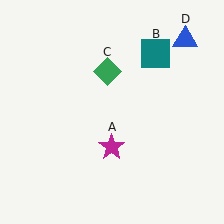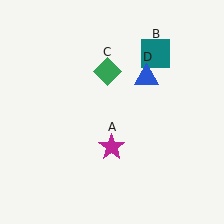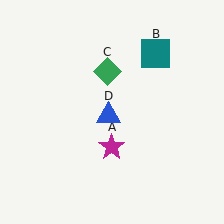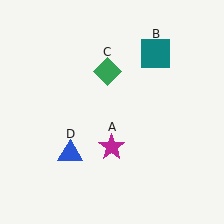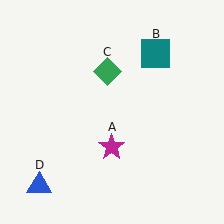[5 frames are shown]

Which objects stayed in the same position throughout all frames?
Magenta star (object A) and teal square (object B) and green diamond (object C) remained stationary.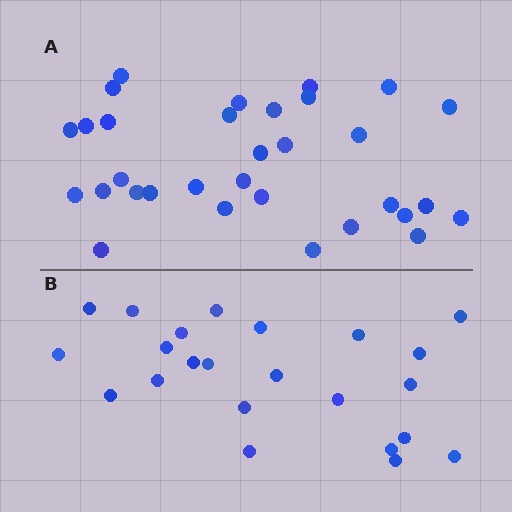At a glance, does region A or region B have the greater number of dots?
Region A (the top region) has more dots.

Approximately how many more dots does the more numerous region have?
Region A has roughly 8 or so more dots than region B.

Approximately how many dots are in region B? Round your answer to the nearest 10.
About 20 dots. (The exact count is 23, which rounds to 20.)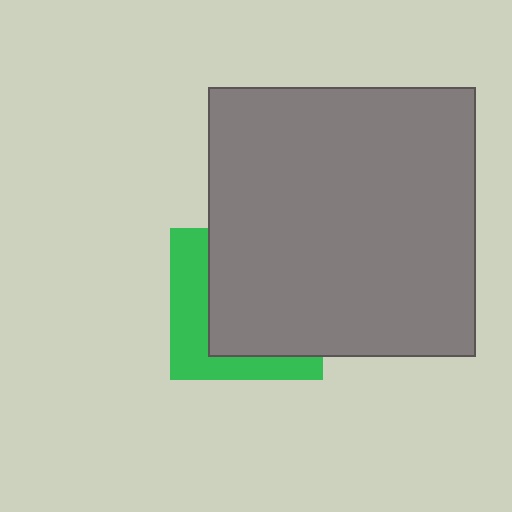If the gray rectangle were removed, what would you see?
You would see the complete green square.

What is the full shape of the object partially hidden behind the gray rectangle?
The partially hidden object is a green square.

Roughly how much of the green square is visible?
A small part of it is visible (roughly 36%).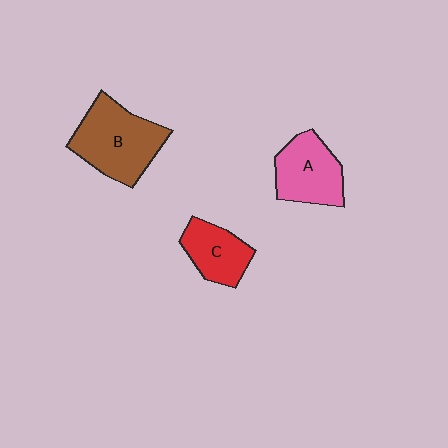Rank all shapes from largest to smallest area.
From largest to smallest: B (brown), A (pink), C (red).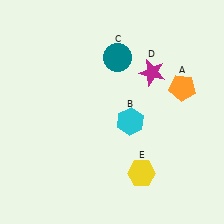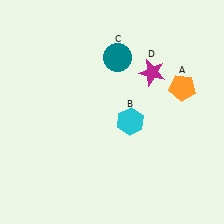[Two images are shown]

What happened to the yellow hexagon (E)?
The yellow hexagon (E) was removed in Image 2. It was in the bottom-right area of Image 1.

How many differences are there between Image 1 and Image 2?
There is 1 difference between the two images.